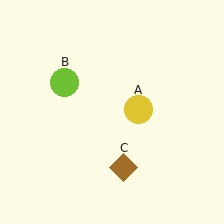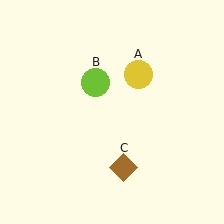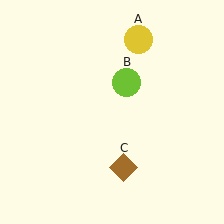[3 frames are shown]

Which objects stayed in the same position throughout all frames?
Brown diamond (object C) remained stationary.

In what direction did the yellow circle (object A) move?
The yellow circle (object A) moved up.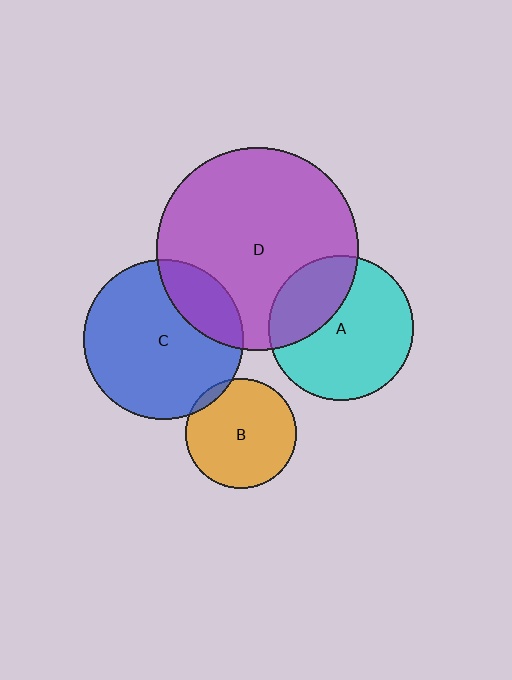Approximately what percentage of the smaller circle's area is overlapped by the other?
Approximately 30%.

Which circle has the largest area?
Circle D (purple).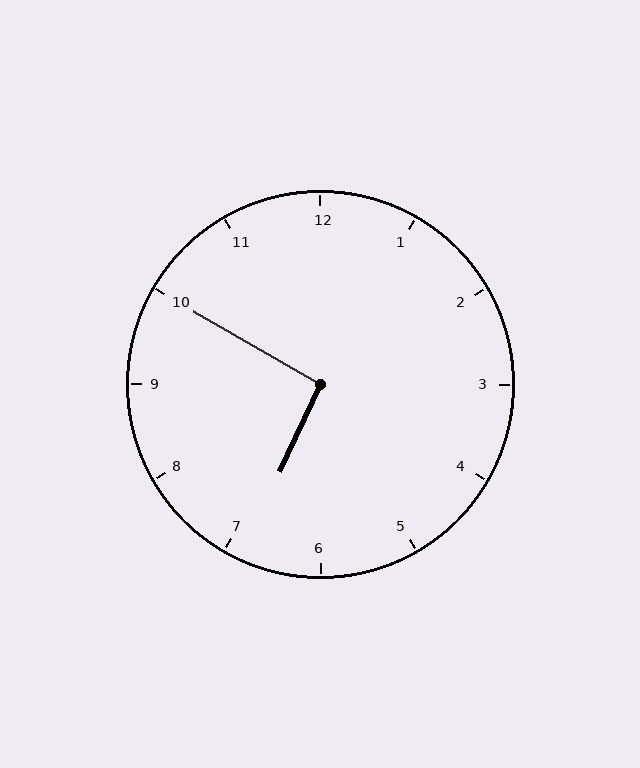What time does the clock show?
6:50.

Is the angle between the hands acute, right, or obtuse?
It is right.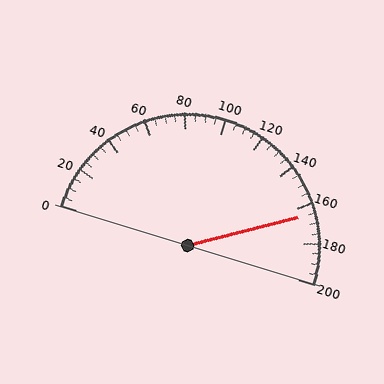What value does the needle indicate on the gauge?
The needle indicates approximately 165.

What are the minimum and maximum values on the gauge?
The gauge ranges from 0 to 200.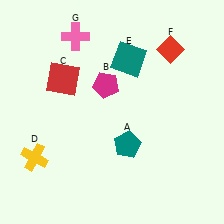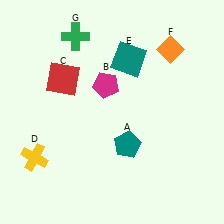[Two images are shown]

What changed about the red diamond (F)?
In Image 1, F is red. In Image 2, it changed to orange.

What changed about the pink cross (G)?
In Image 1, G is pink. In Image 2, it changed to green.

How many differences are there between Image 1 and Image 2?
There are 2 differences between the two images.